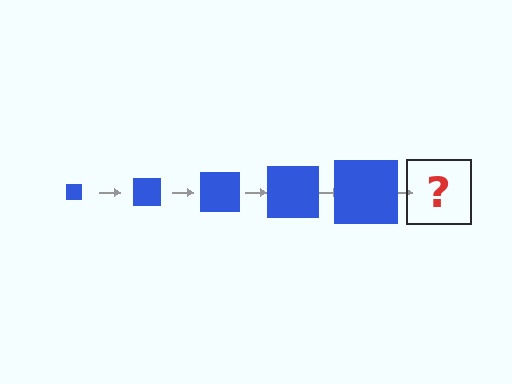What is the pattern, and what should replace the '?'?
The pattern is that the square gets progressively larger each step. The '?' should be a blue square, larger than the previous one.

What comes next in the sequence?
The next element should be a blue square, larger than the previous one.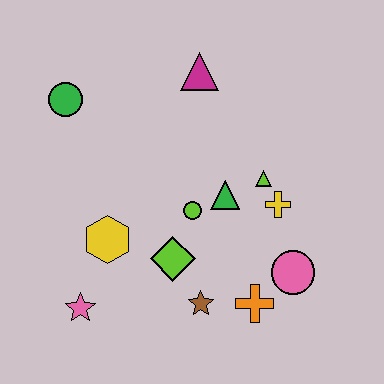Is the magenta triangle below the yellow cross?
No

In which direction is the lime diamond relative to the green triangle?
The lime diamond is below the green triangle.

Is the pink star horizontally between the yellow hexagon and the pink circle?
No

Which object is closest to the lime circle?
The green triangle is closest to the lime circle.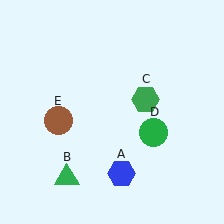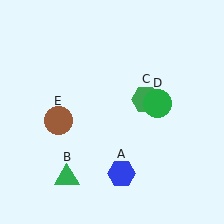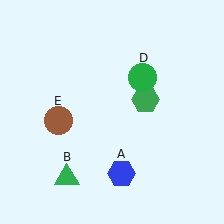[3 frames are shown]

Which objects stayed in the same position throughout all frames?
Blue hexagon (object A) and green triangle (object B) and green hexagon (object C) and brown circle (object E) remained stationary.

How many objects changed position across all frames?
1 object changed position: green circle (object D).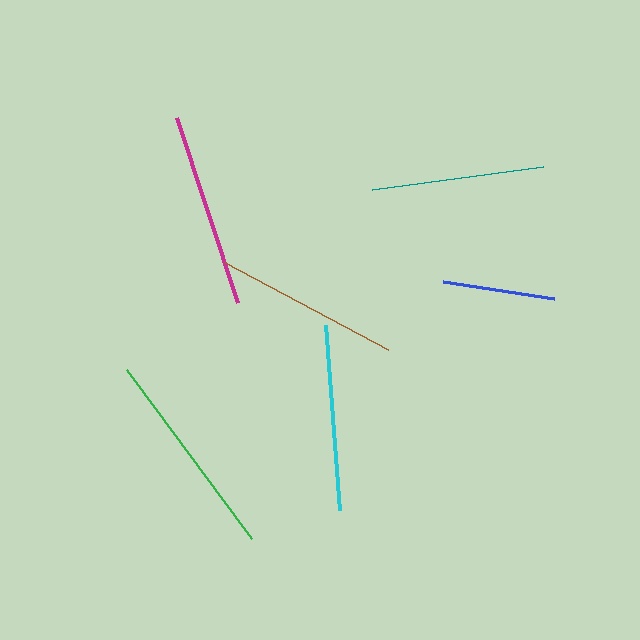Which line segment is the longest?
The green line is the longest at approximately 211 pixels.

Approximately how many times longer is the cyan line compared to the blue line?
The cyan line is approximately 1.7 times the length of the blue line.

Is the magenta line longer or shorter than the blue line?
The magenta line is longer than the blue line.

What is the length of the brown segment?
The brown segment is approximately 184 pixels long.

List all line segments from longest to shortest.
From longest to shortest: green, magenta, cyan, brown, teal, blue.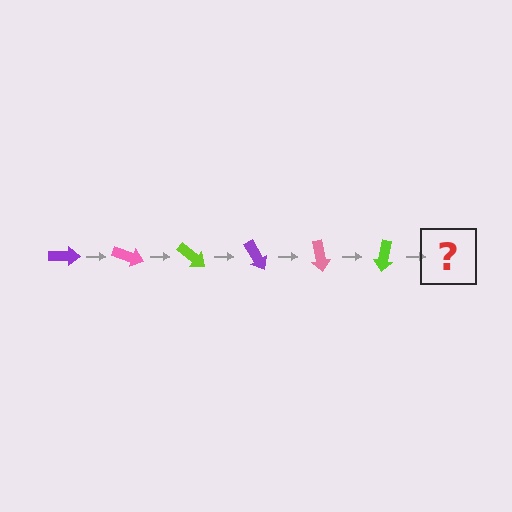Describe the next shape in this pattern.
It should be a purple arrow, rotated 120 degrees from the start.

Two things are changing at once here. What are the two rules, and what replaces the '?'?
The two rules are that it rotates 20 degrees each step and the color cycles through purple, pink, and lime. The '?' should be a purple arrow, rotated 120 degrees from the start.